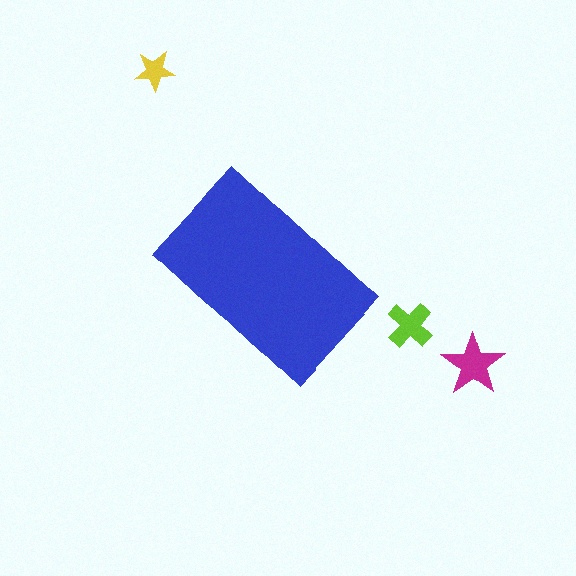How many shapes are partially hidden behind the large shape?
0 shapes are partially hidden.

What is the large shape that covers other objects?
A blue rectangle.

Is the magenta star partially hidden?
No, the magenta star is fully visible.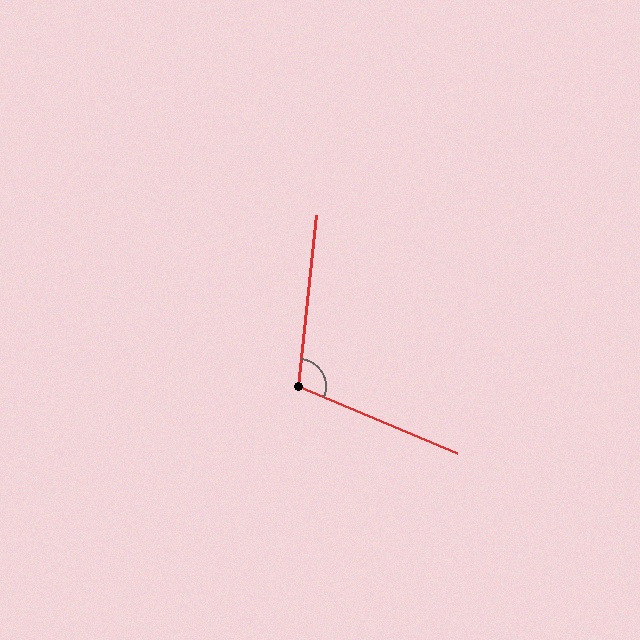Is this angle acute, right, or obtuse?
It is obtuse.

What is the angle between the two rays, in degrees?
Approximately 107 degrees.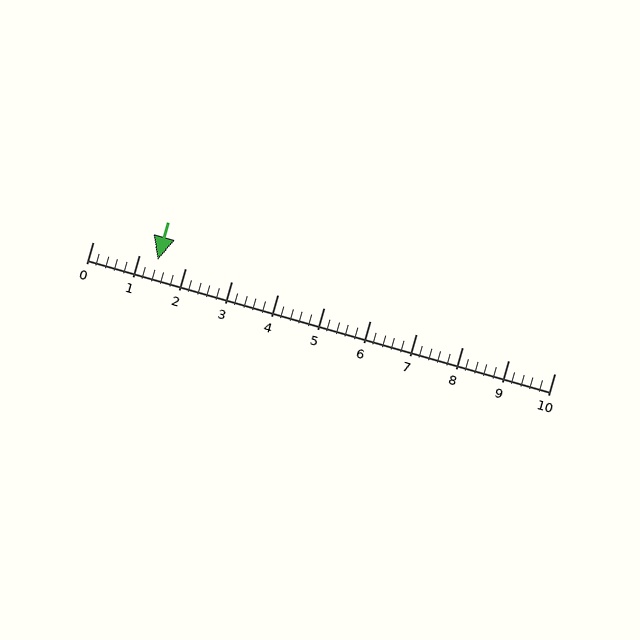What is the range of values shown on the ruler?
The ruler shows values from 0 to 10.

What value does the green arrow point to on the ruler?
The green arrow points to approximately 1.4.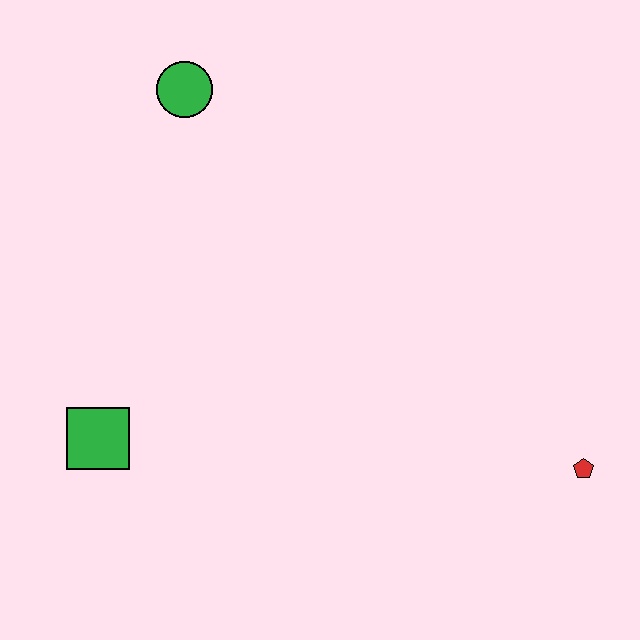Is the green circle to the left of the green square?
No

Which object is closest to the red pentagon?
The green square is closest to the red pentagon.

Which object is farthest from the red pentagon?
The green circle is farthest from the red pentagon.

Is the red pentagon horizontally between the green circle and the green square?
No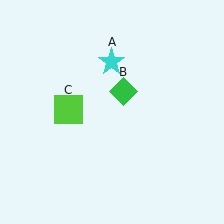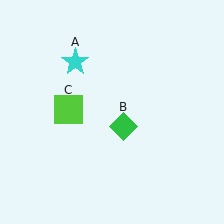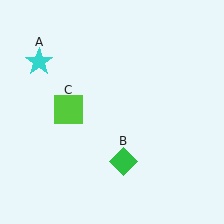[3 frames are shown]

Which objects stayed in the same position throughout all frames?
Lime square (object C) remained stationary.